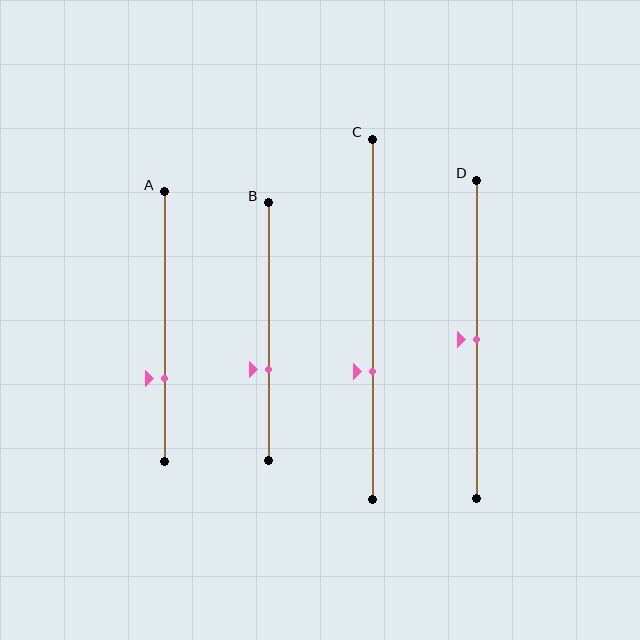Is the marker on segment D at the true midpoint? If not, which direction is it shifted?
Yes, the marker on segment D is at the true midpoint.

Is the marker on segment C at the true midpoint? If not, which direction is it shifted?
No, the marker on segment C is shifted downward by about 15% of the segment length.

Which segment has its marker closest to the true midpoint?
Segment D has its marker closest to the true midpoint.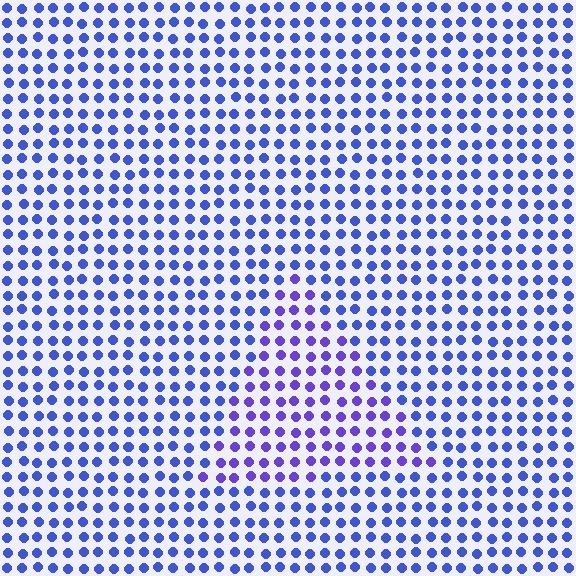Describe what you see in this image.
The image is filled with small blue elements in a uniform arrangement. A triangle-shaped region is visible where the elements are tinted to a slightly different hue, forming a subtle color boundary.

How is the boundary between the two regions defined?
The boundary is defined purely by a slight shift in hue (about 27 degrees). Spacing, size, and orientation are identical on both sides.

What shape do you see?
I see a triangle.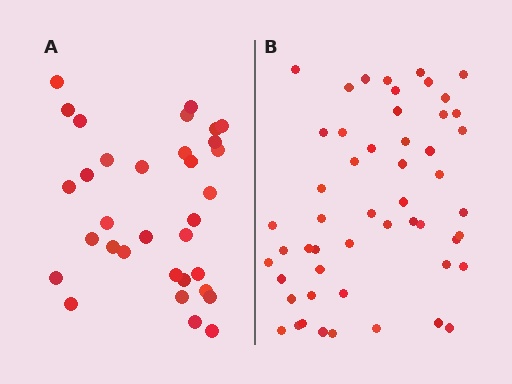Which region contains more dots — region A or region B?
Region B (the right region) has more dots.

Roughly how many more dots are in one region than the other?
Region B has approximately 20 more dots than region A.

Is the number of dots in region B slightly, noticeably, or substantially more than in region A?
Region B has substantially more. The ratio is roughly 1.6 to 1.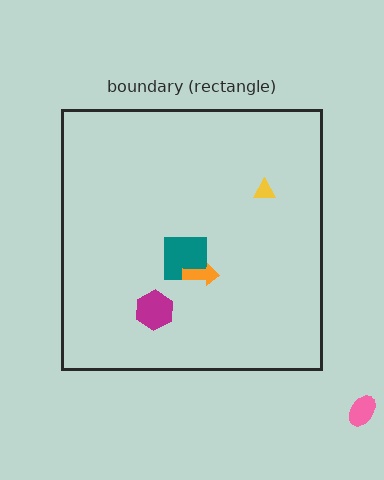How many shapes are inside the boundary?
4 inside, 1 outside.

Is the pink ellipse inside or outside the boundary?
Outside.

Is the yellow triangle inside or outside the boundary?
Inside.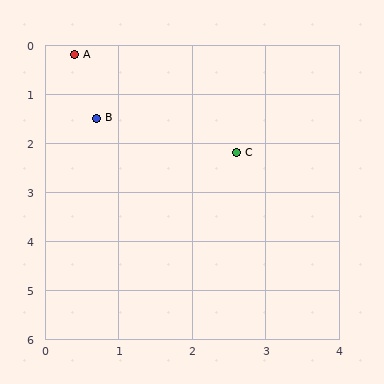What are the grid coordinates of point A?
Point A is at approximately (0.4, 0.2).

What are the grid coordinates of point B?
Point B is at approximately (0.7, 1.5).